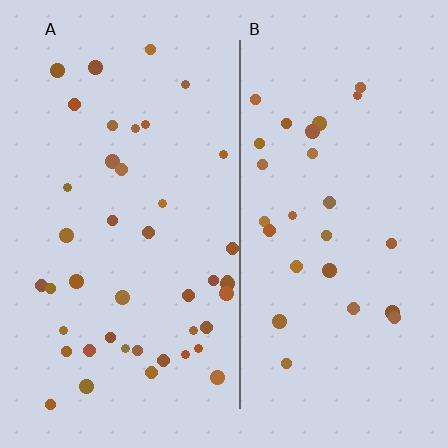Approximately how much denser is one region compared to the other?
Approximately 1.6× — region A over region B.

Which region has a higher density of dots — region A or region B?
A (the left).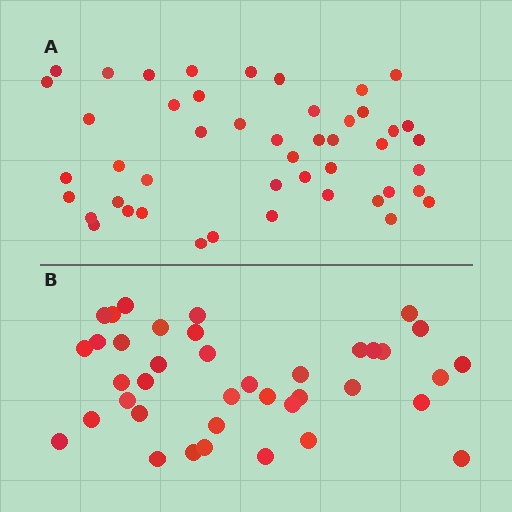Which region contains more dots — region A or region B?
Region A (the top region) has more dots.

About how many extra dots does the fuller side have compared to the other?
Region A has roughly 8 or so more dots than region B.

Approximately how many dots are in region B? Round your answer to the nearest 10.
About 40 dots. (The exact count is 39, which rounds to 40.)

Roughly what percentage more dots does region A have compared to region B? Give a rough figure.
About 20% more.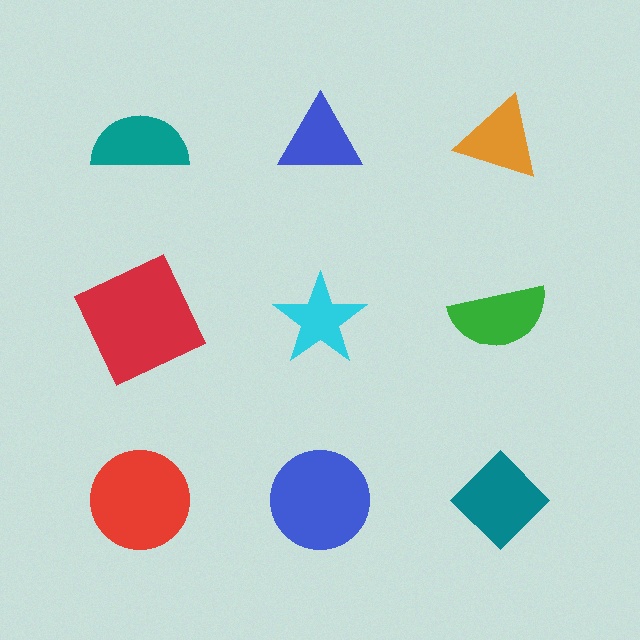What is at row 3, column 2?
A blue circle.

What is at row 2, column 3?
A green semicircle.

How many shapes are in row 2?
3 shapes.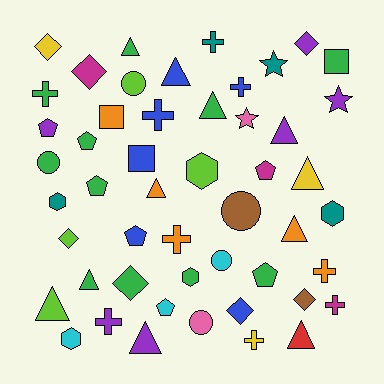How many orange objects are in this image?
There are 5 orange objects.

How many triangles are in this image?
There are 11 triangles.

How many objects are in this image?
There are 50 objects.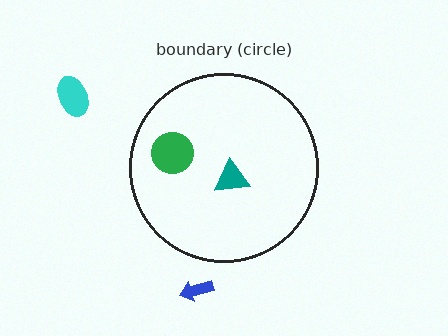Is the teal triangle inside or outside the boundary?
Inside.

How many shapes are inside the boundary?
2 inside, 2 outside.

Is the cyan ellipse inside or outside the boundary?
Outside.